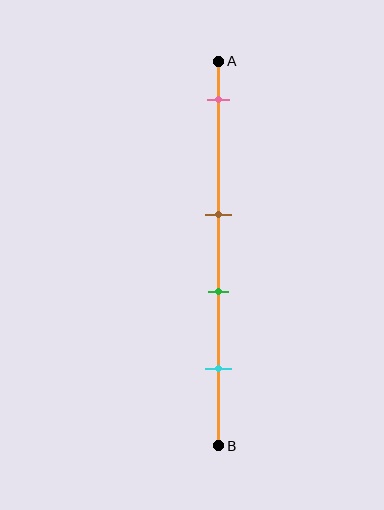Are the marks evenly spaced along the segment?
No, the marks are not evenly spaced.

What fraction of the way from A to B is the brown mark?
The brown mark is approximately 40% (0.4) of the way from A to B.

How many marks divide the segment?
There are 4 marks dividing the segment.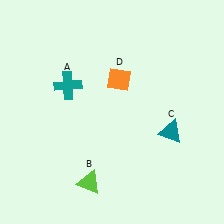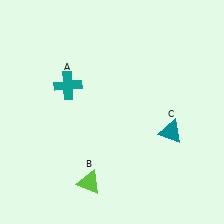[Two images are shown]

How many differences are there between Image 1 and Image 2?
There is 1 difference between the two images.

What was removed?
The orange diamond (D) was removed in Image 2.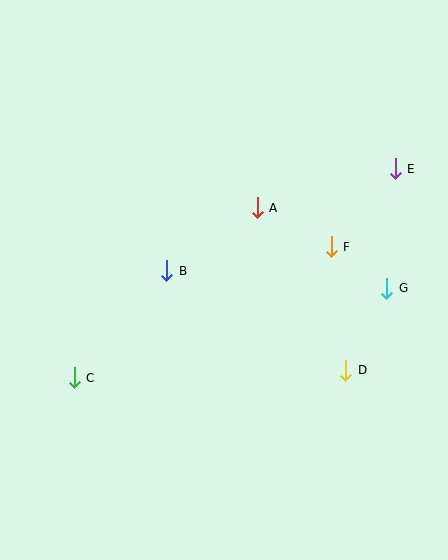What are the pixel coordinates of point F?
Point F is at (331, 247).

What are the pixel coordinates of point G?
Point G is at (387, 288).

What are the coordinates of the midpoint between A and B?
The midpoint between A and B is at (212, 239).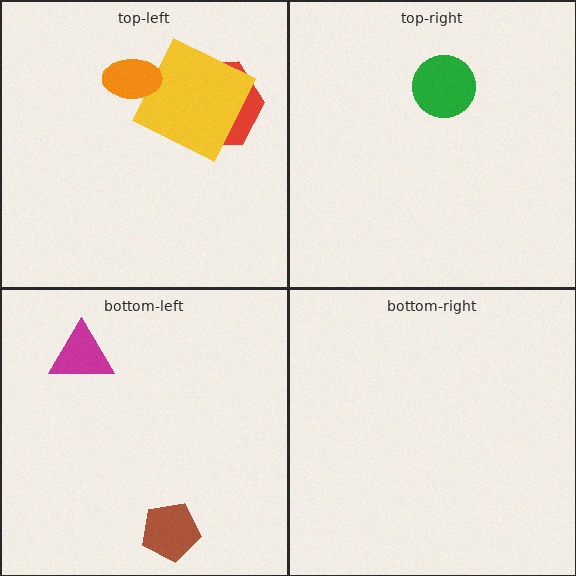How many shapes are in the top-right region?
1.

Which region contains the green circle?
The top-right region.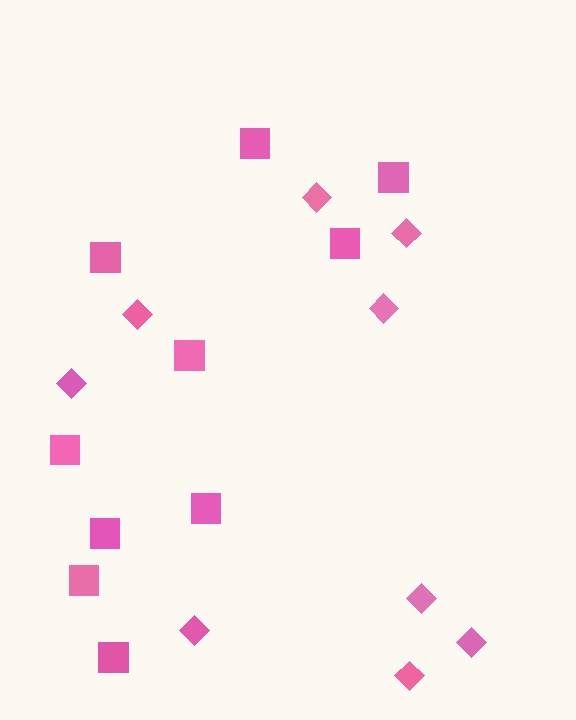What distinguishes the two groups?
There are 2 groups: one group of squares (10) and one group of diamonds (9).